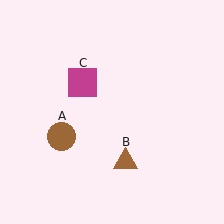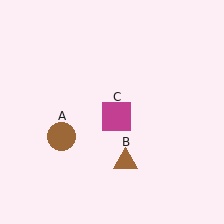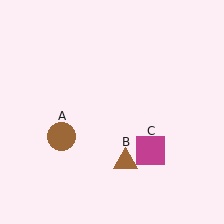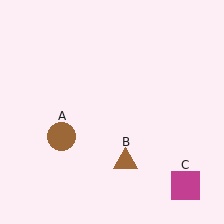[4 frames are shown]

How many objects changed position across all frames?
1 object changed position: magenta square (object C).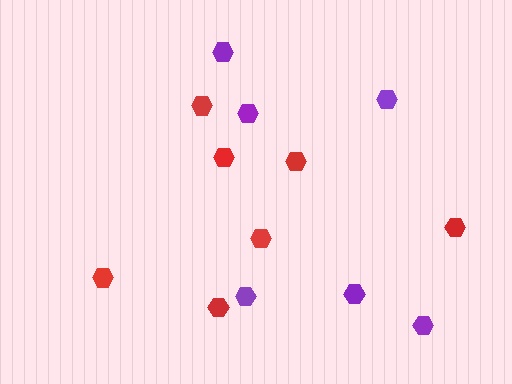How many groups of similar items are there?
There are 2 groups: one group of red hexagons (7) and one group of purple hexagons (6).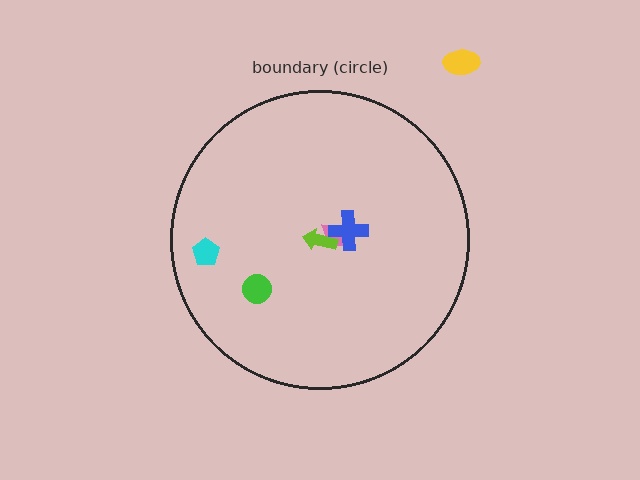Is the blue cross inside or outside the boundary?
Inside.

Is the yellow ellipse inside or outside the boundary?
Outside.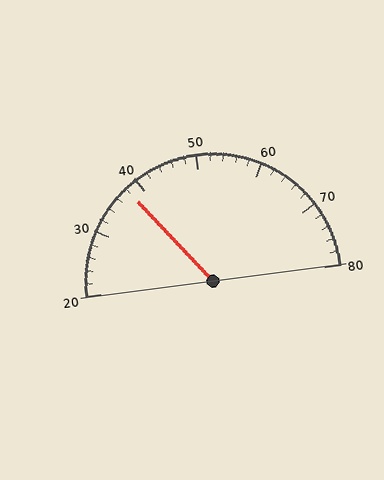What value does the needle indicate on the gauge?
The needle indicates approximately 38.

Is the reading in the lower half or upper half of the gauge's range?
The reading is in the lower half of the range (20 to 80).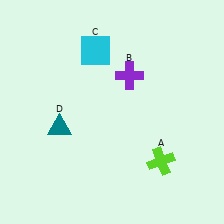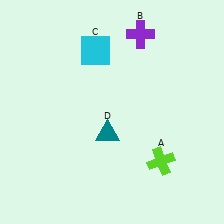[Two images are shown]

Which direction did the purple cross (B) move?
The purple cross (B) moved up.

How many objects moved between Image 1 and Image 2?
2 objects moved between the two images.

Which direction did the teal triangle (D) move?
The teal triangle (D) moved right.